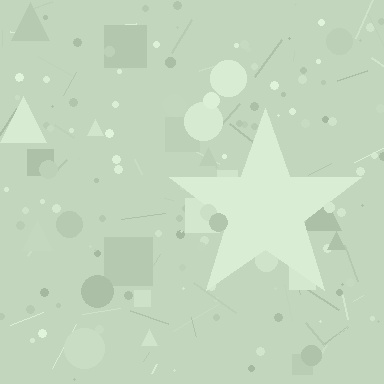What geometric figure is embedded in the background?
A star is embedded in the background.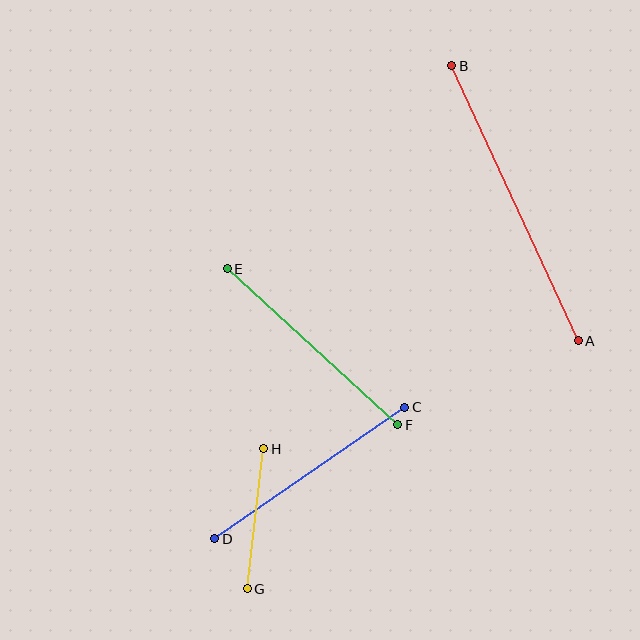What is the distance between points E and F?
The distance is approximately 231 pixels.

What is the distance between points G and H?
The distance is approximately 141 pixels.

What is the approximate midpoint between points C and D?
The midpoint is at approximately (310, 473) pixels.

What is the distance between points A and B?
The distance is approximately 302 pixels.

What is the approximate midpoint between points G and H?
The midpoint is at approximately (255, 519) pixels.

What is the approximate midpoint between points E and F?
The midpoint is at approximately (313, 347) pixels.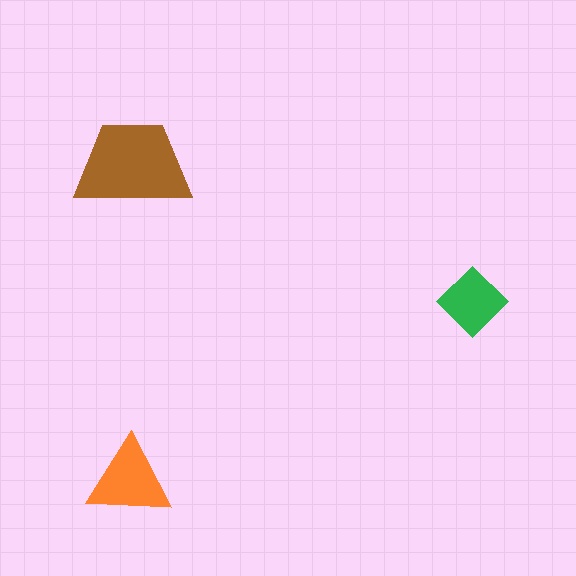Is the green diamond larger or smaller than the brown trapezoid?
Smaller.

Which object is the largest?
The brown trapezoid.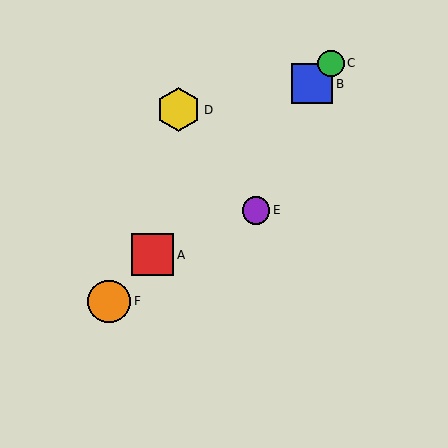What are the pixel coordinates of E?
Object E is at (256, 210).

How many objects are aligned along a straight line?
4 objects (A, B, C, F) are aligned along a straight line.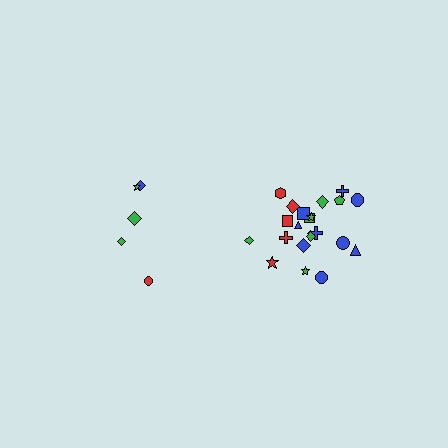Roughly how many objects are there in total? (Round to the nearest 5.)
Roughly 25 objects in total.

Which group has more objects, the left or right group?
The right group.